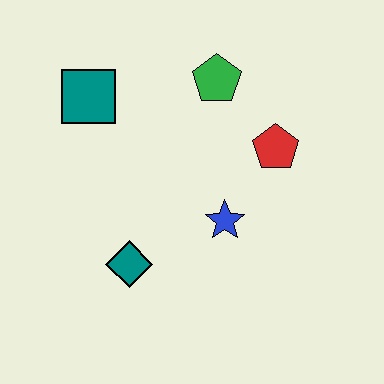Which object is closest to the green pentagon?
The red pentagon is closest to the green pentagon.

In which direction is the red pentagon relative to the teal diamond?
The red pentagon is to the right of the teal diamond.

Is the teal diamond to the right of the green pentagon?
No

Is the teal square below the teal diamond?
No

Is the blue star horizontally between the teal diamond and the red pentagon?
Yes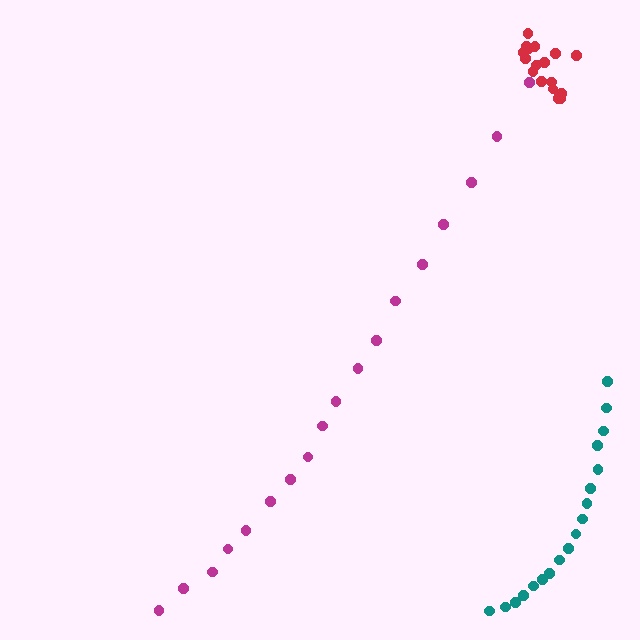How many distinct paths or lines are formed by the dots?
There are 3 distinct paths.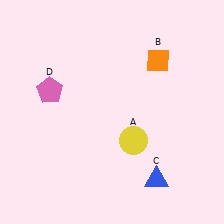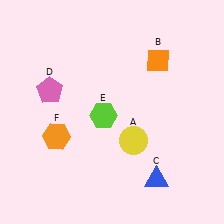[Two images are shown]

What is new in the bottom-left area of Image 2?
A lime hexagon (E) was added in the bottom-left area of Image 2.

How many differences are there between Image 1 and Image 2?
There are 2 differences between the two images.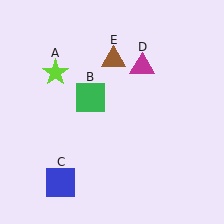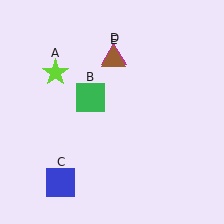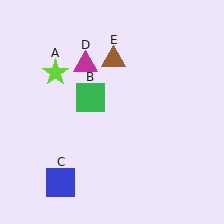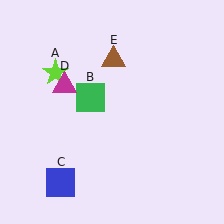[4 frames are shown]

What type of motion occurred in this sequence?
The magenta triangle (object D) rotated counterclockwise around the center of the scene.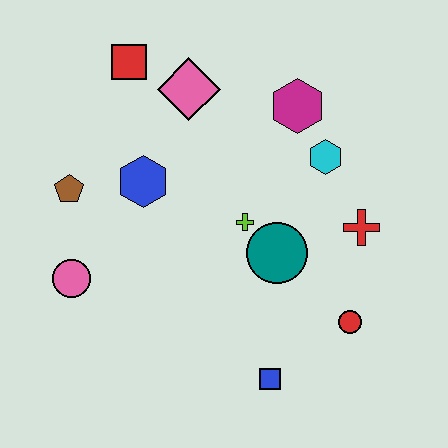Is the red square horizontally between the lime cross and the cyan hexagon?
No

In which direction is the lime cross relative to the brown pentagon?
The lime cross is to the right of the brown pentagon.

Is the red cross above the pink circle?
Yes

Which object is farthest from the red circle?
The red square is farthest from the red circle.